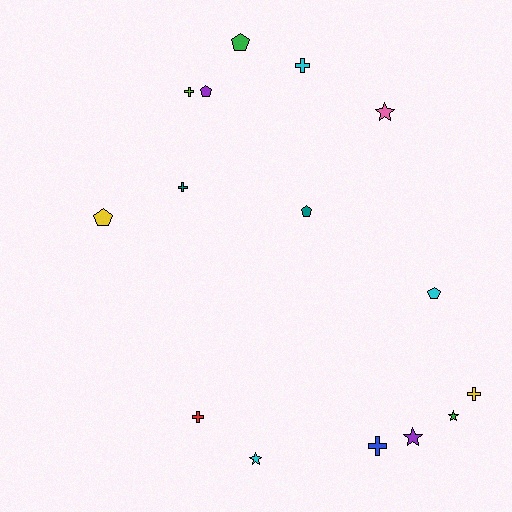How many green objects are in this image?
There are 2 green objects.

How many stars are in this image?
There are 4 stars.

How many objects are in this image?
There are 15 objects.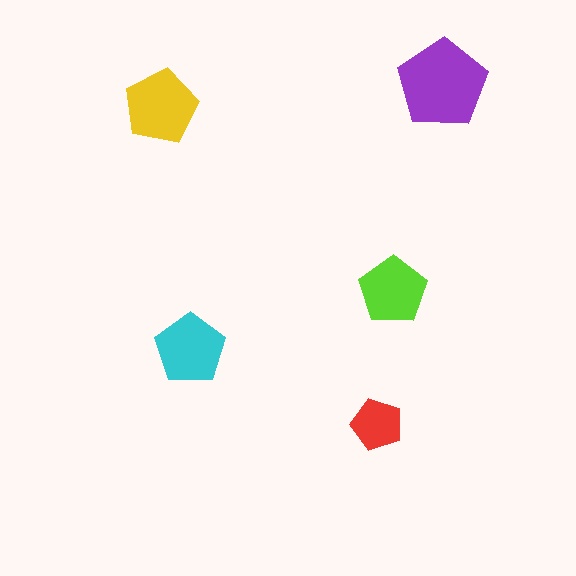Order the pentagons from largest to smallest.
the purple one, the yellow one, the cyan one, the lime one, the red one.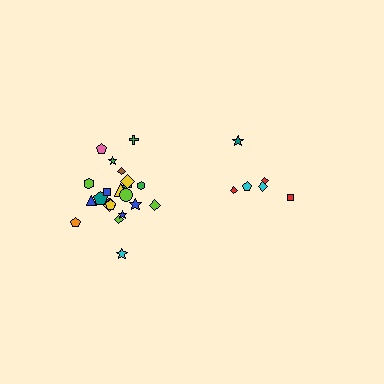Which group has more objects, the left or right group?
The left group.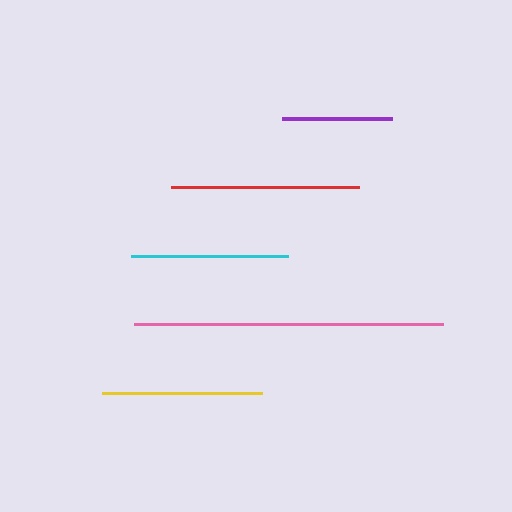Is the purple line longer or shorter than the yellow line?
The yellow line is longer than the purple line.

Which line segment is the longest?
The pink line is the longest at approximately 309 pixels.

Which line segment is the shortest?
The purple line is the shortest at approximately 111 pixels.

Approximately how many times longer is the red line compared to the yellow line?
The red line is approximately 1.2 times the length of the yellow line.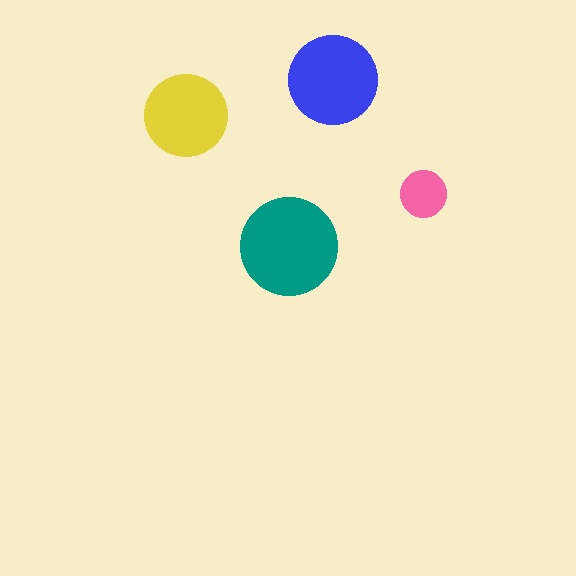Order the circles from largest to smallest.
the teal one, the blue one, the yellow one, the pink one.